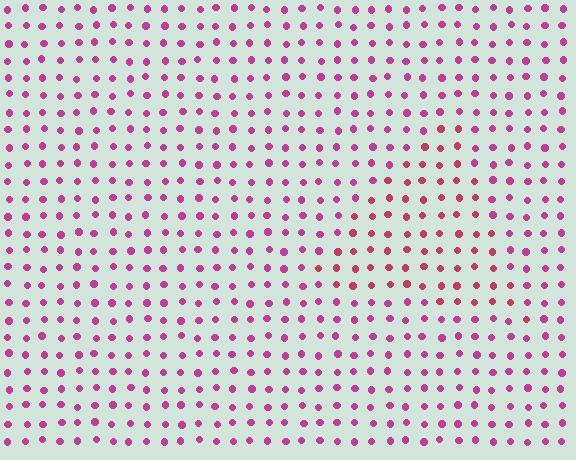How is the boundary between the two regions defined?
The boundary is defined purely by a slight shift in hue (about 27 degrees). Spacing, size, and orientation are identical on both sides.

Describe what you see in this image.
The image is filled with small magenta elements in a uniform arrangement. A triangle-shaped region is visible where the elements are tinted to a slightly different hue, forming a subtle color boundary.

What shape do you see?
I see a triangle.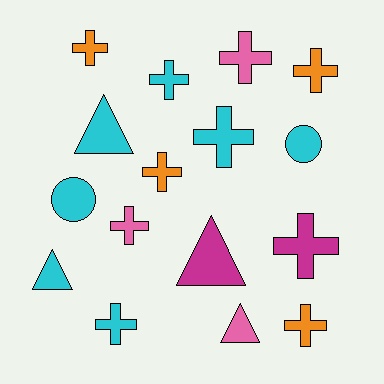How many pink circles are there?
There are no pink circles.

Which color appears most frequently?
Cyan, with 7 objects.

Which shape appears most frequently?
Cross, with 10 objects.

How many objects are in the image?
There are 16 objects.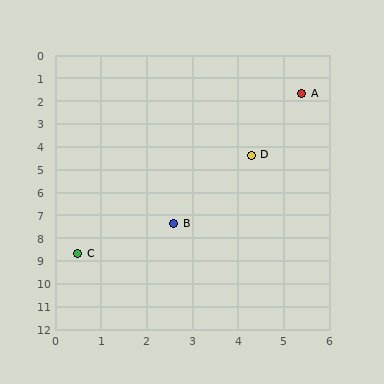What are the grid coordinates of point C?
Point C is at approximately (0.5, 8.7).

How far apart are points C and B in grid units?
Points C and B are about 2.5 grid units apart.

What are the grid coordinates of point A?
Point A is at approximately (5.4, 1.7).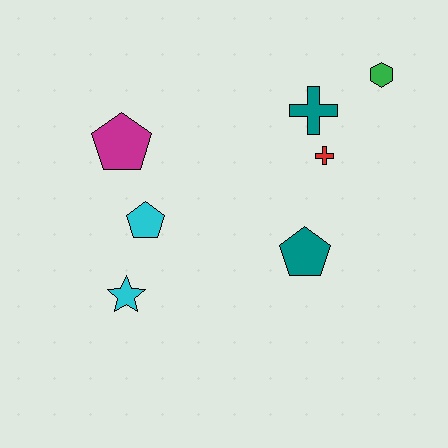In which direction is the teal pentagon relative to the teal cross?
The teal pentagon is below the teal cross.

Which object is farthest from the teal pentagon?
The magenta pentagon is farthest from the teal pentagon.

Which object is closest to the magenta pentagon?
The cyan pentagon is closest to the magenta pentagon.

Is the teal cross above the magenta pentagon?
Yes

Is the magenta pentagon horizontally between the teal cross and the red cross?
No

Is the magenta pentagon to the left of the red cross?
Yes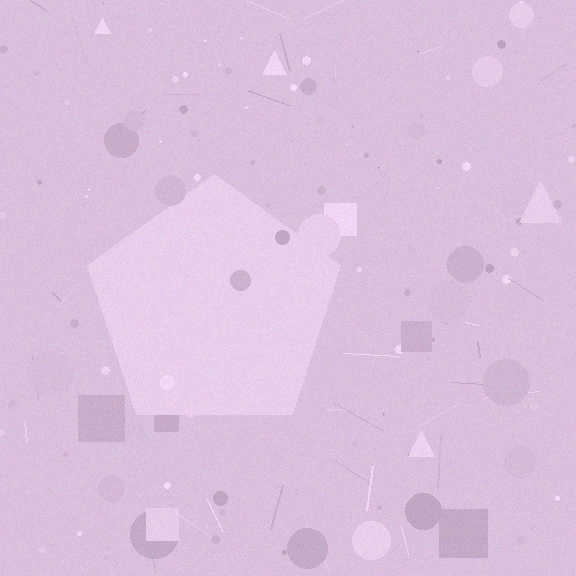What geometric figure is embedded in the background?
A pentagon is embedded in the background.